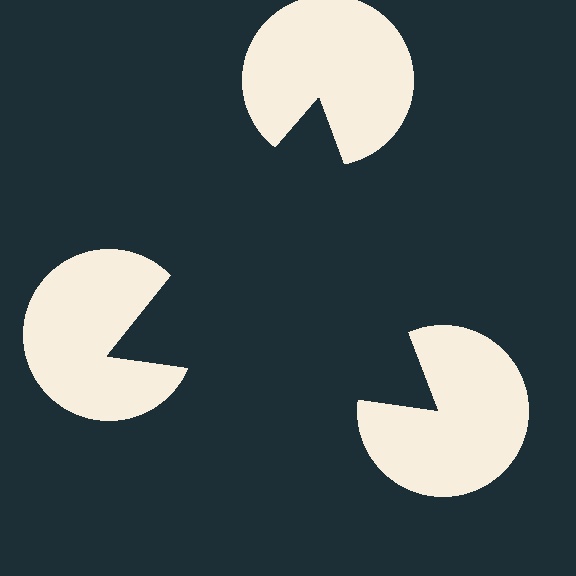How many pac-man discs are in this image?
There are 3 — one at each vertex of the illusory triangle.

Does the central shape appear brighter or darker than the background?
It typically appears slightly darker than the background, even though no actual brightness change is drawn.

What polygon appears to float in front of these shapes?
An illusory triangle — its edges are inferred from the aligned wedge cuts in the pac-man discs, not physically drawn.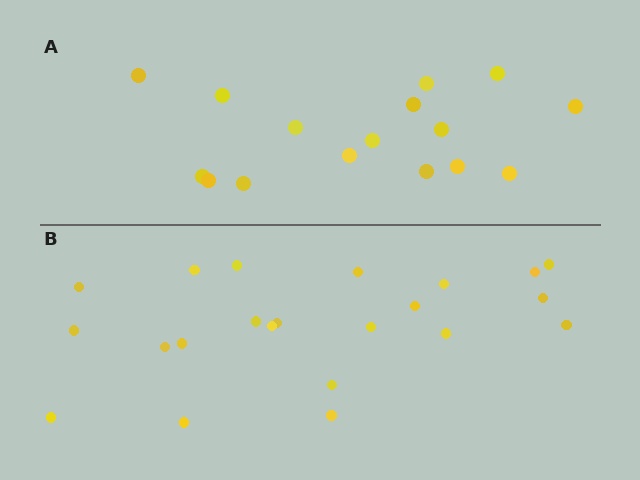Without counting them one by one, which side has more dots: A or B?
Region B (the bottom region) has more dots.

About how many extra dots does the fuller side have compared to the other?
Region B has about 6 more dots than region A.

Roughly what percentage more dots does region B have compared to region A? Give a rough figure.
About 40% more.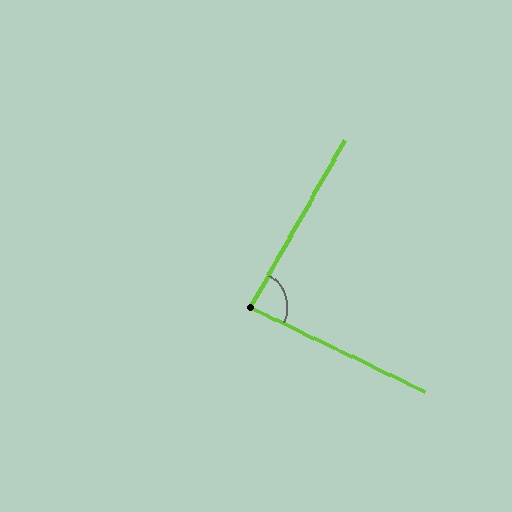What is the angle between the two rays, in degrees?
Approximately 86 degrees.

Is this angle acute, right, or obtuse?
It is approximately a right angle.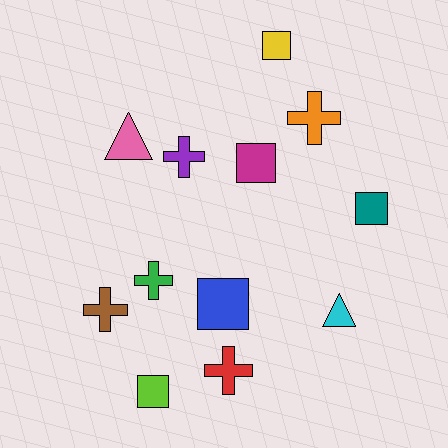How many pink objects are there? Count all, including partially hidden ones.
There is 1 pink object.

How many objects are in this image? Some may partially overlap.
There are 12 objects.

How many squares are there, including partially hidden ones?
There are 5 squares.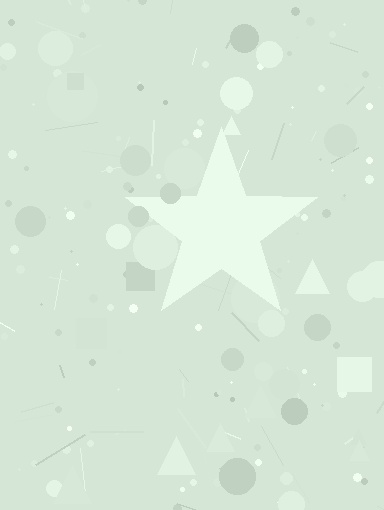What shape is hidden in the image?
A star is hidden in the image.